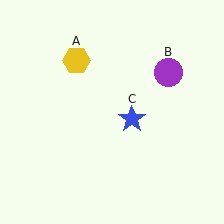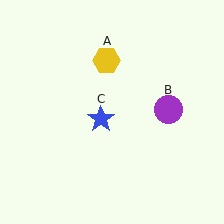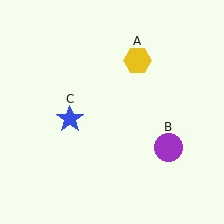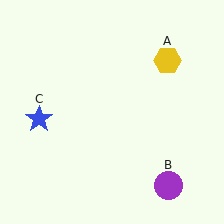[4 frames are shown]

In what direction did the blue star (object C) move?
The blue star (object C) moved left.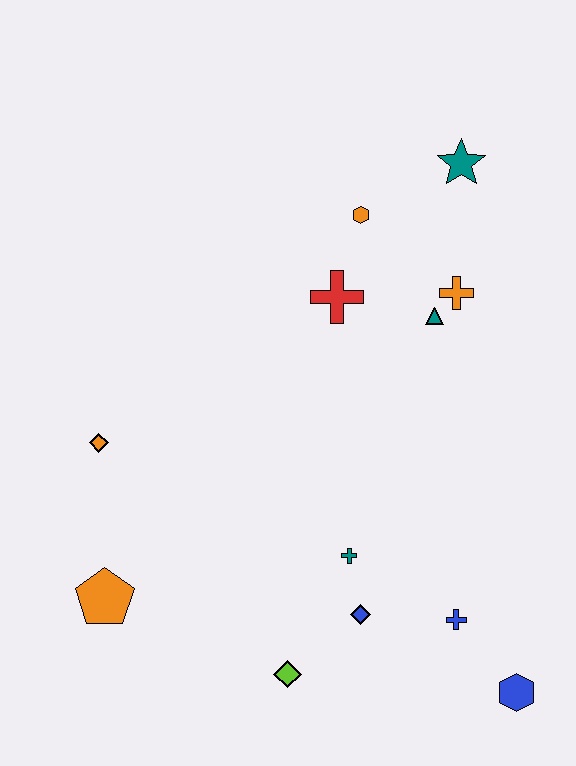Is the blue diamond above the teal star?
No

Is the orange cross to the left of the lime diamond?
No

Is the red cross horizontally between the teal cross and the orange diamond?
Yes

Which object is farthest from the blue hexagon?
The teal star is farthest from the blue hexagon.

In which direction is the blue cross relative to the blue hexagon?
The blue cross is above the blue hexagon.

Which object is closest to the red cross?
The orange hexagon is closest to the red cross.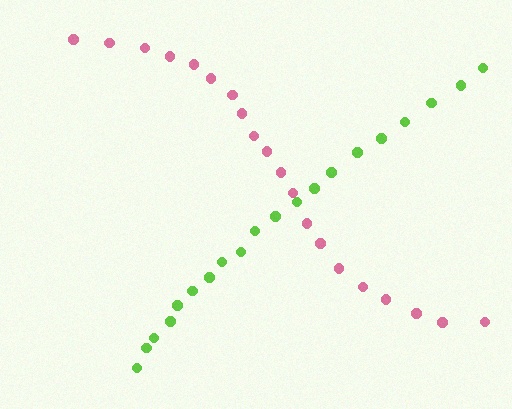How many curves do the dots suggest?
There are 2 distinct paths.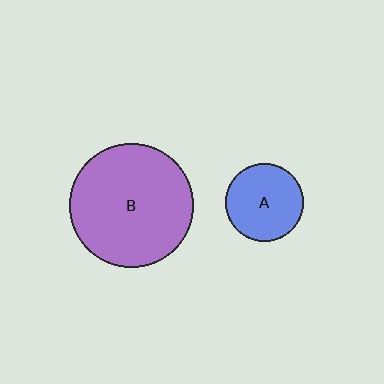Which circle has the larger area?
Circle B (purple).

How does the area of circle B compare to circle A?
Approximately 2.5 times.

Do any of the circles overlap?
No, none of the circles overlap.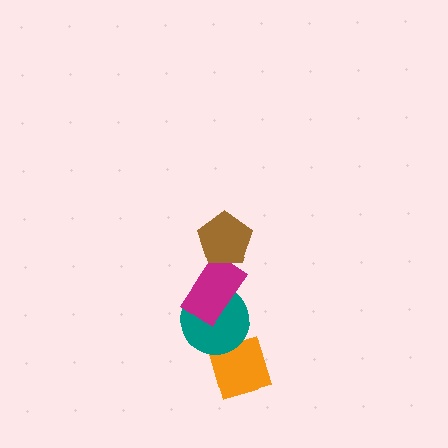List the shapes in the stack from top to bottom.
From top to bottom: the brown pentagon, the magenta rectangle, the teal circle, the orange diamond.